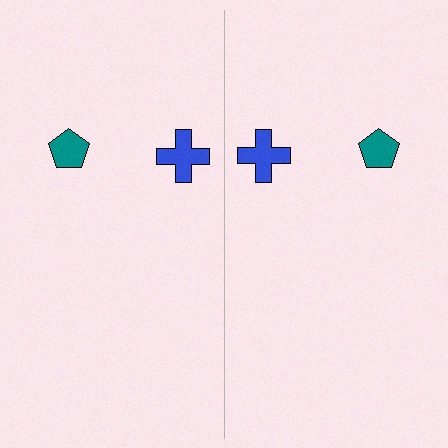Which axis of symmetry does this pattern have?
The pattern has a vertical axis of symmetry running through the center of the image.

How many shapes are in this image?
There are 4 shapes in this image.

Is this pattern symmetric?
Yes, this pattern has bilateral (reflection) symmetry.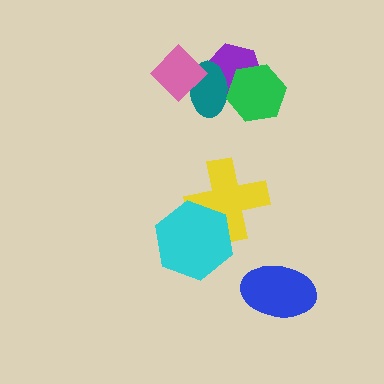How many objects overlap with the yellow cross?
1 object overlaps with the yellow cross.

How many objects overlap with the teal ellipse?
3 objects overlap with the teal ellipse.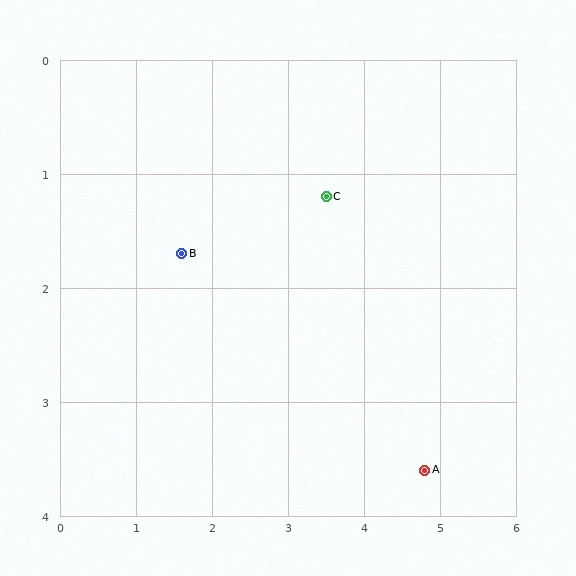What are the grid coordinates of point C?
Point C is at approximately (3.5, 1.2).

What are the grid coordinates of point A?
Point A is at approximately (4.8, 3.6).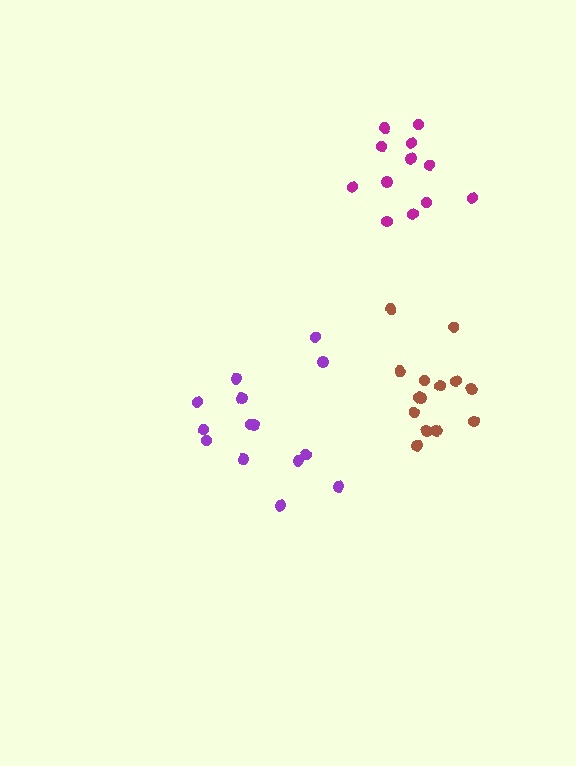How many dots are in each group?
Group 1: 14 dots, Group 2: 12 dots, Group 3: 14 dots (40 total).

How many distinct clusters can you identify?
There are 3 distinct clusters.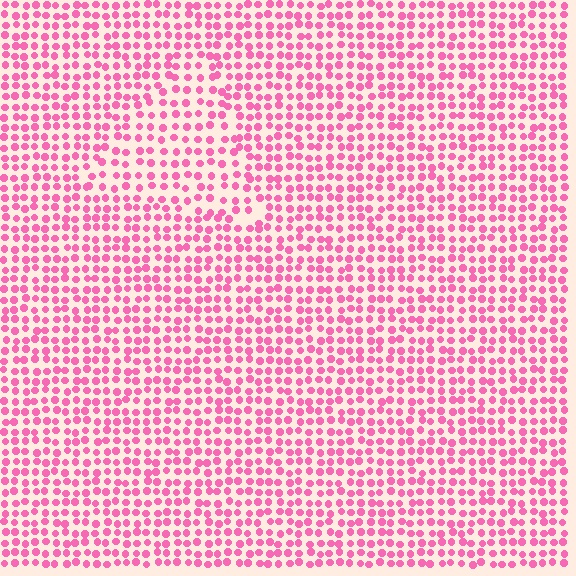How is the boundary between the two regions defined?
The boundary is defined by a change in element density (approximately 1.4x ratio). All elements are the same color, size, and shape.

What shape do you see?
I see a triangle.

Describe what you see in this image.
The image contains small pink elements arranged at two different densities. A triangle-shaped region is visible where the elements are less densely packed than the surrounding area.